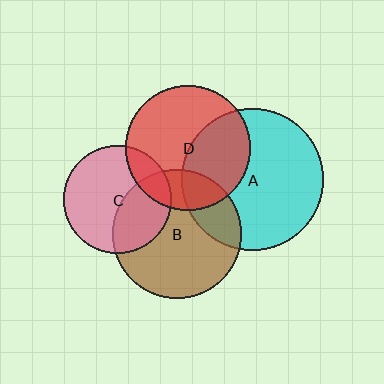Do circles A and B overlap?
Yes.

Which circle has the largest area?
Circle A (cyan).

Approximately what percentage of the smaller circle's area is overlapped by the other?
Approximately 20%.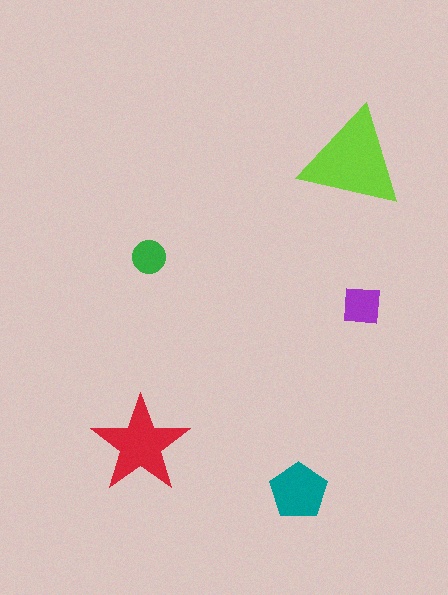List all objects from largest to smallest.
The lime triangle, the red star, the teal pentagon, the purple square, the green circle.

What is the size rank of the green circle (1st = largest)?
5th.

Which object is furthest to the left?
The red star is leftmost.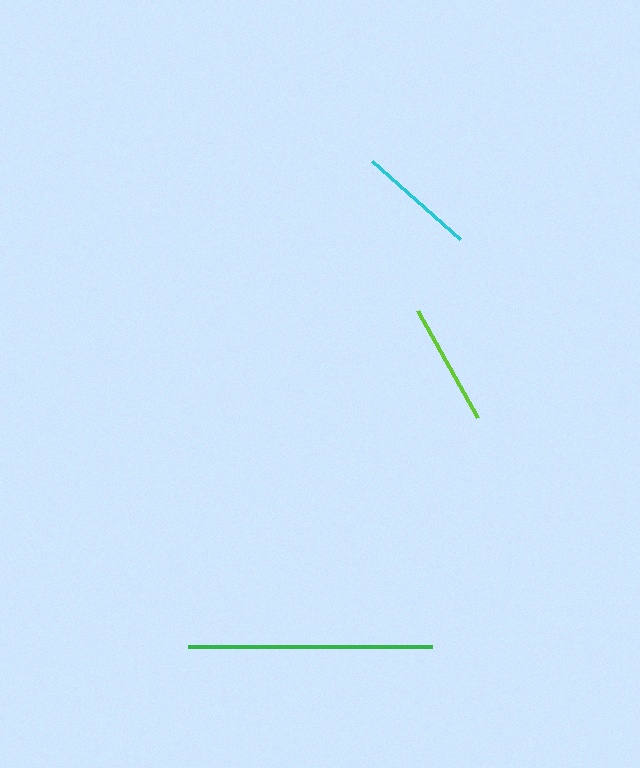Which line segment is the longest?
The green line is the longest at approximately 243 pixels.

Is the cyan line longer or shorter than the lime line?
The lime line is longer than the cyan line.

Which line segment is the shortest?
The cyan line is the shortest at approximately 117 pixels.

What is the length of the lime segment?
The lime segment is approximately 123 pixels long.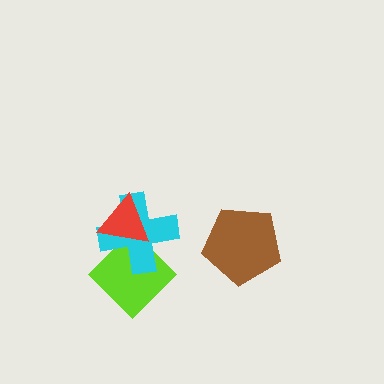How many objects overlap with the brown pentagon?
0 objects overlap with the brown pentagon.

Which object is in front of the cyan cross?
The red triangle is in front of the cyan cross.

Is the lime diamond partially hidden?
Yes, it is partially covered by another shape.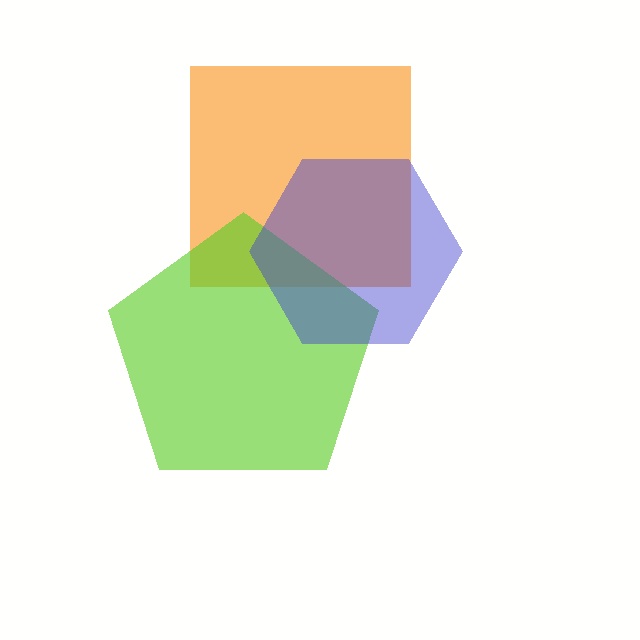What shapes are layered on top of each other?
The layered shapes are: an orange square, a lime pentagon, a blue hexagon.